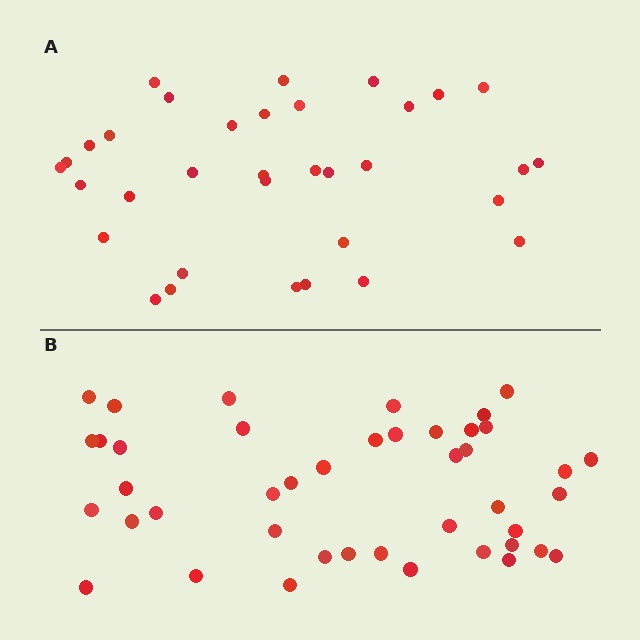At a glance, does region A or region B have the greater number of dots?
Region B (the bottom region) has more dots.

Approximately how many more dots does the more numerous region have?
Region B has roughly 8 or so more dots than region A.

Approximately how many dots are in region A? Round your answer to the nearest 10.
About 30 dots. (The exact count is 34, which rounds to 30.)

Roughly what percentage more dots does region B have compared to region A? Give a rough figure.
About 25% more.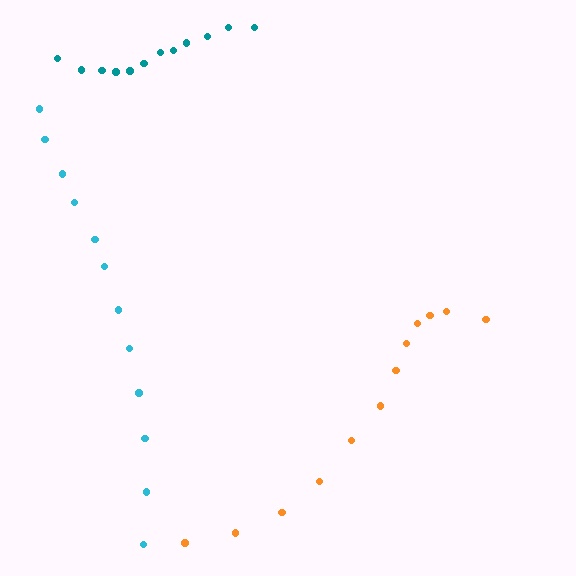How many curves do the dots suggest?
There are 3 distinct paths.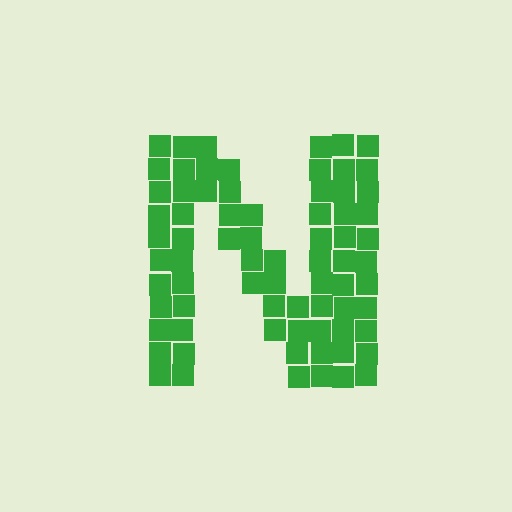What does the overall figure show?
The overall figure shows the letter N.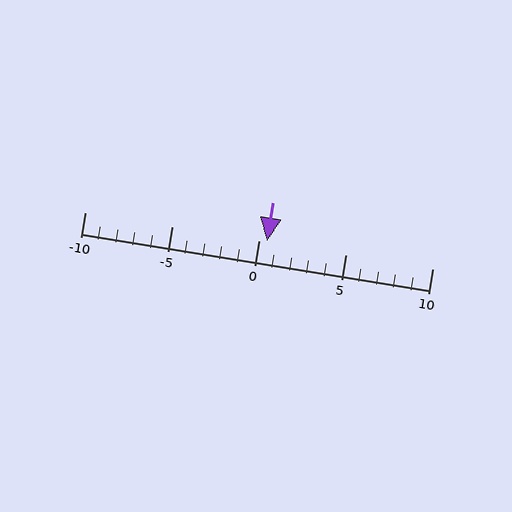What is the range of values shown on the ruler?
The ruler shows values from -10 to 10.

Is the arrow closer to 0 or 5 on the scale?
The arrow is closer to 0.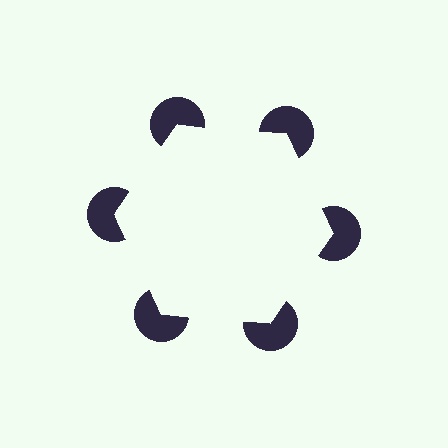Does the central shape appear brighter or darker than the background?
It typically appears slightly brighter than the background, even though no actual brightness change is drawn.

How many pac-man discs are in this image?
There are 6 — one at each vertex of the illusory hexagon.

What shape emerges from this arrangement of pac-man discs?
An illusory hexagon — its edges are inferred from the aligned wedge cuts in the pac-man discs, not physically drawn.